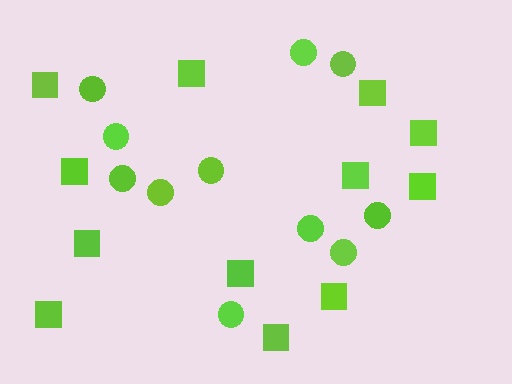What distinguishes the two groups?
There are 2 groups: one group of squares (12) and one group of circles (11).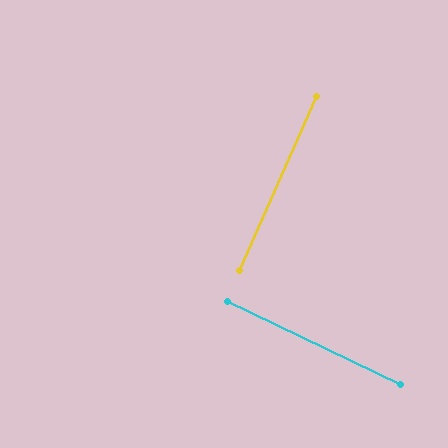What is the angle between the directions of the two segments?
Approximately 88 degrees.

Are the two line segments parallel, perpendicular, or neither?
Perpendicular — they meet at approximately 88°.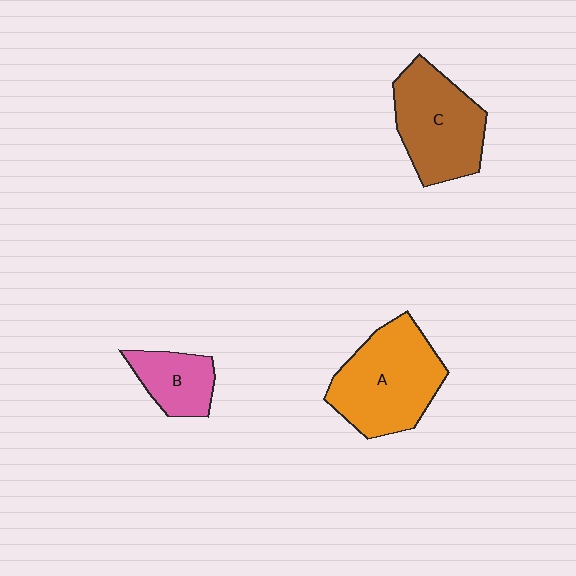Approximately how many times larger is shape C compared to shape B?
Approximately 1.9 times.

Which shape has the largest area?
Shape A (orange).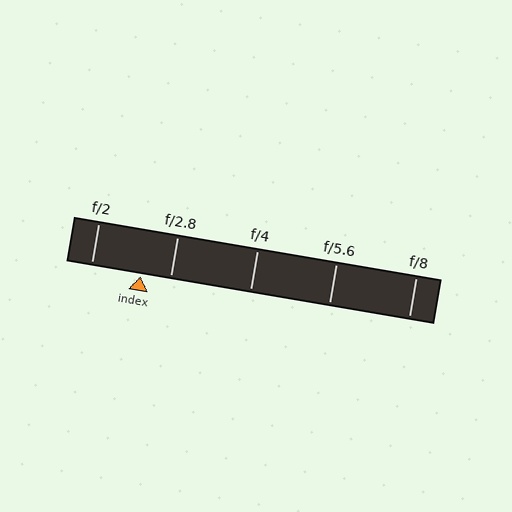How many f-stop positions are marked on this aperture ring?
There are 5 f-stop positions marked.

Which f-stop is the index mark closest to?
The index mark is closest to f/2.8.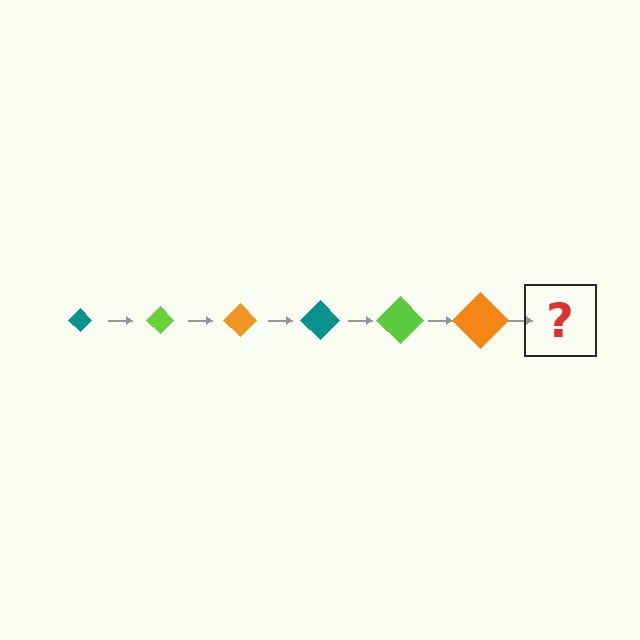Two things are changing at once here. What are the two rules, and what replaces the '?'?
The two rules are that the diamond grows larger each step and the color cycles through teal, lime, and orange. The '?' should be a teal diamond, larger than the previous one.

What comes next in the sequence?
The next element should be a teal diamond, larger than the previous one.